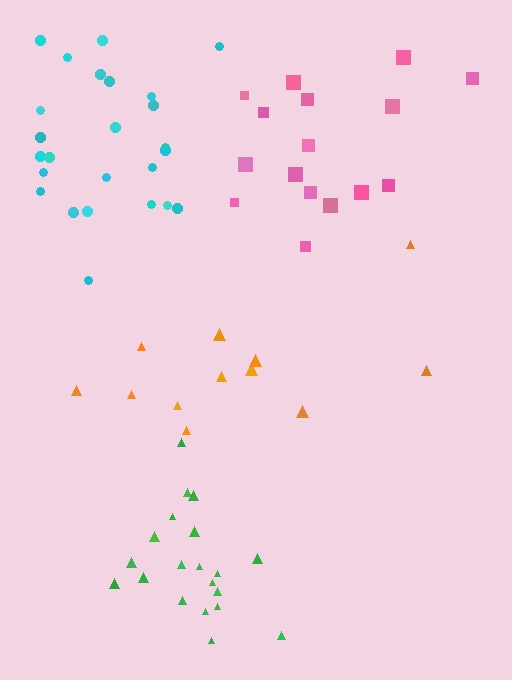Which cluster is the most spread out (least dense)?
Orange.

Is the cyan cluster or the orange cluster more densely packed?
Cyan.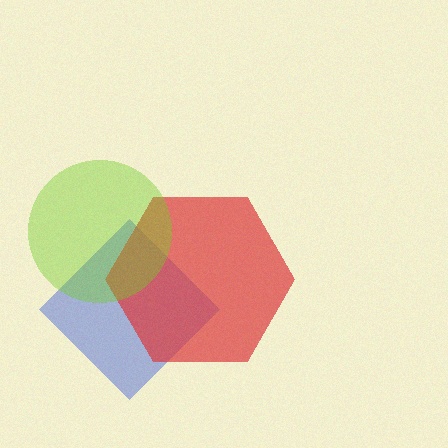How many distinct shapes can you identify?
There are 3 distinct shapes: a blue diamond, a red hexagon, a lime circle.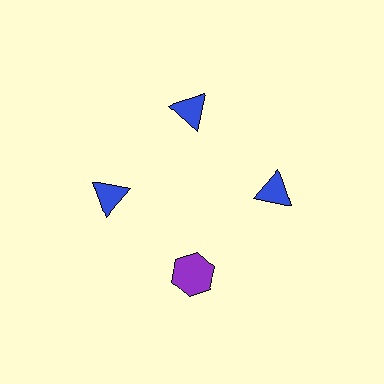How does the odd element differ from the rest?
It differs in both color (purple instead of blue) and shape (hexagon instead of triangle).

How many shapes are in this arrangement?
There are 4 shapes arranged in a ring pattern.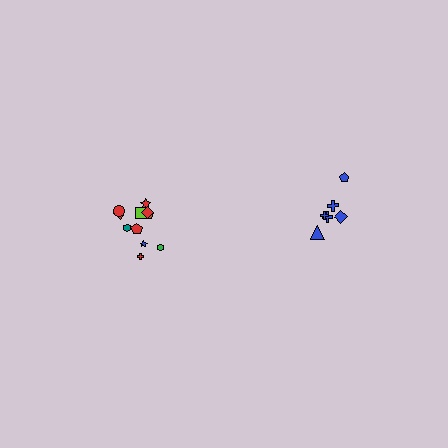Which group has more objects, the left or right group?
The left group.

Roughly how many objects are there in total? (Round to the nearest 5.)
Roughly 20 objects in total.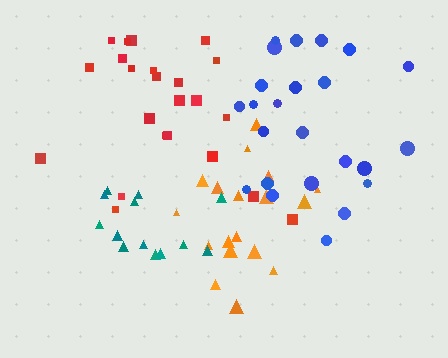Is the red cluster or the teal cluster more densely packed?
Teal.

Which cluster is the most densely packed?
Orange.